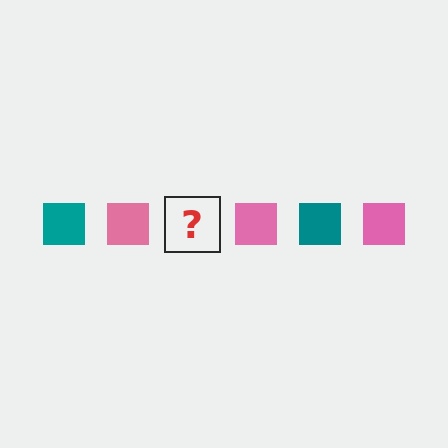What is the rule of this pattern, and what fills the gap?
The rule is that the pattern cycles through teal, pink squares. The gap should be filled with a teal square.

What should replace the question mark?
The question mark should be replaced with a teal square.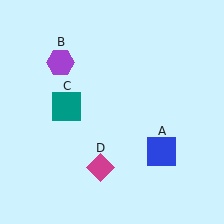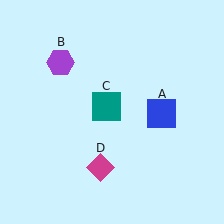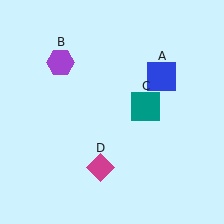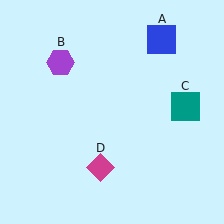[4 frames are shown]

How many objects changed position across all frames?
2 objects changed position: blue square (object A), teal square (object C).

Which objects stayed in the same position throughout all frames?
Purple hexagon (object B) and magenta diamond (object D) remained stationary.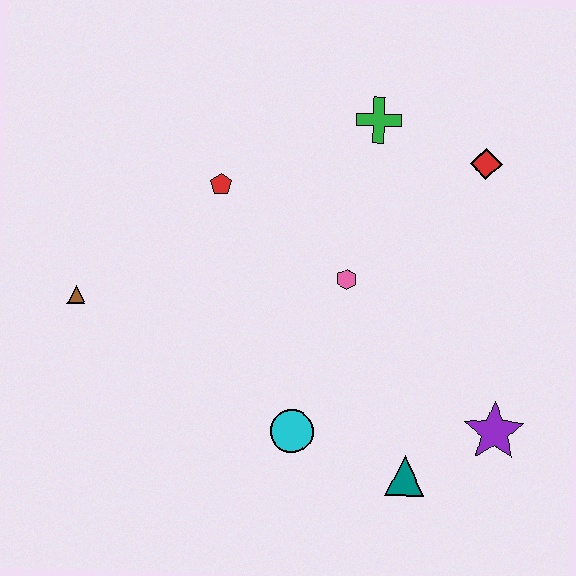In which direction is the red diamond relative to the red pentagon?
The red diamond is to the right of the red pentagon.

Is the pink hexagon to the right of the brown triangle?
Yes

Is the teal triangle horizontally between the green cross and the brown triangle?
No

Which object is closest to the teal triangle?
The purple star is closest to the teal triangle.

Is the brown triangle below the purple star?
No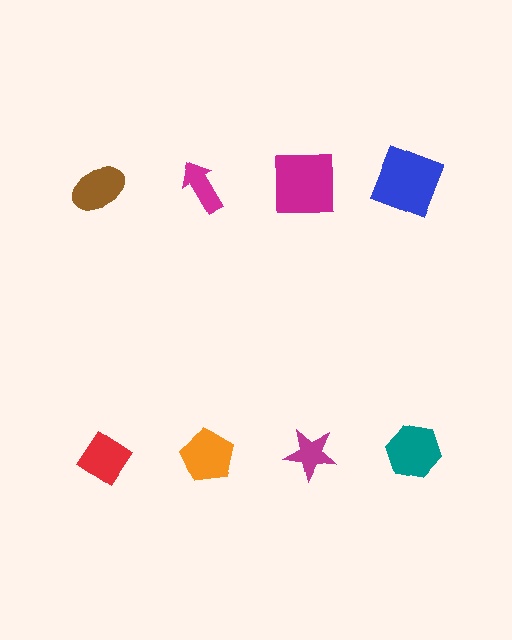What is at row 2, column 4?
A teal hexagon.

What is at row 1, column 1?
A brown ellipse.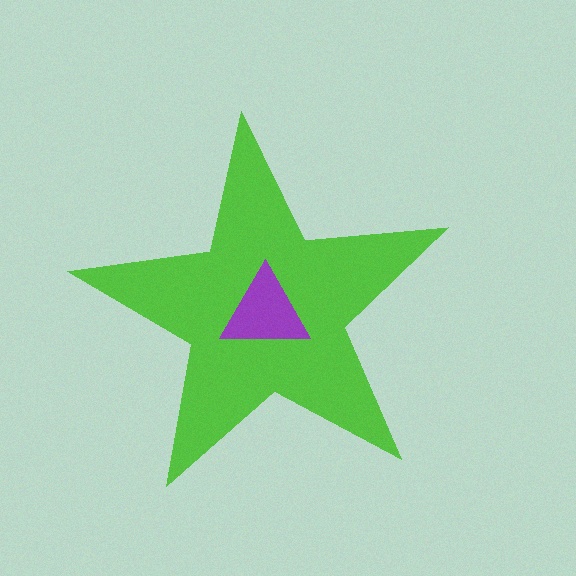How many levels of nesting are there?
2.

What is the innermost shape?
The purple triangle.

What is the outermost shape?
The lime star.